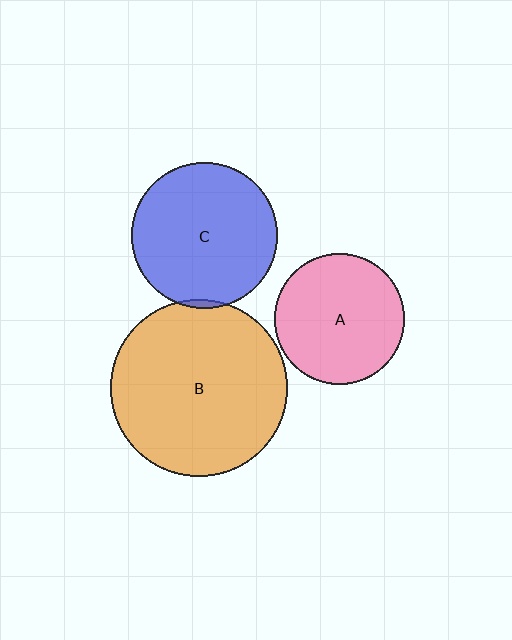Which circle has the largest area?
Circle B (orange).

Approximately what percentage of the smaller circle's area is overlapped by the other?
Approximately 5%.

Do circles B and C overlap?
Yes.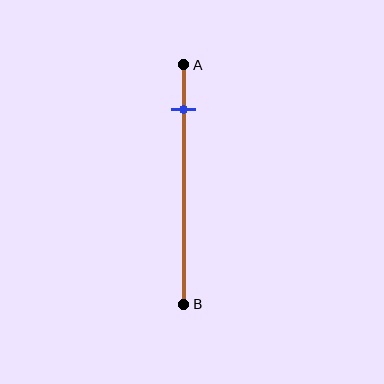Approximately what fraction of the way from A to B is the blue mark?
The blue mark is approximately 20% of the way from A to B.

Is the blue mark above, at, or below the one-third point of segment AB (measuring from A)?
The blue mark is above the one-third point of segment AB.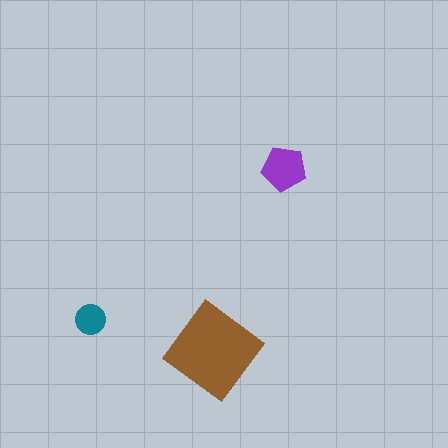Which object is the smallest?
The teal circle.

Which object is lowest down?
The brown diamond is bottommost.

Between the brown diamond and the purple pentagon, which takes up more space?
The brown diamond.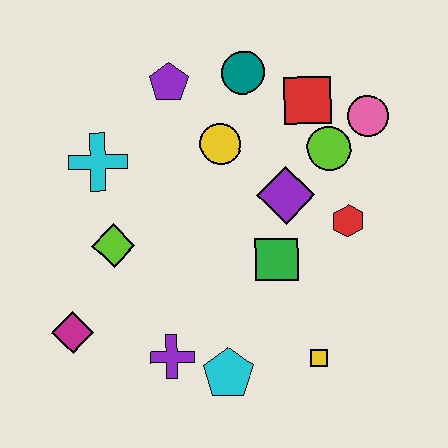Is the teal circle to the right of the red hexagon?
No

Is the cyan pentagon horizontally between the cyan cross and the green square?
Yes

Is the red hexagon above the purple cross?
Yes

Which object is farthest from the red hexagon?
The magenta diamond is farthest from the red hexagon.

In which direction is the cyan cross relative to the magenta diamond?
The cyan cross is above the magenta diamond.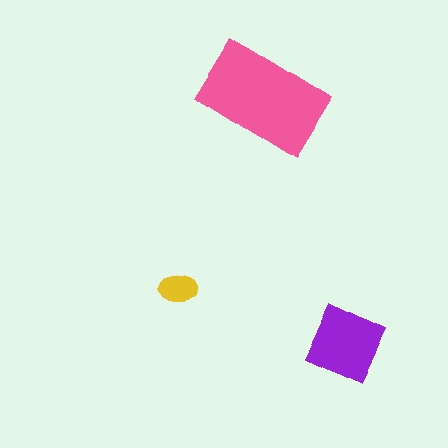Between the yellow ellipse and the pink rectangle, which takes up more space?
The pink rectangle.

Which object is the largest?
The pink rectangle.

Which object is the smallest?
The yellow ellipse.